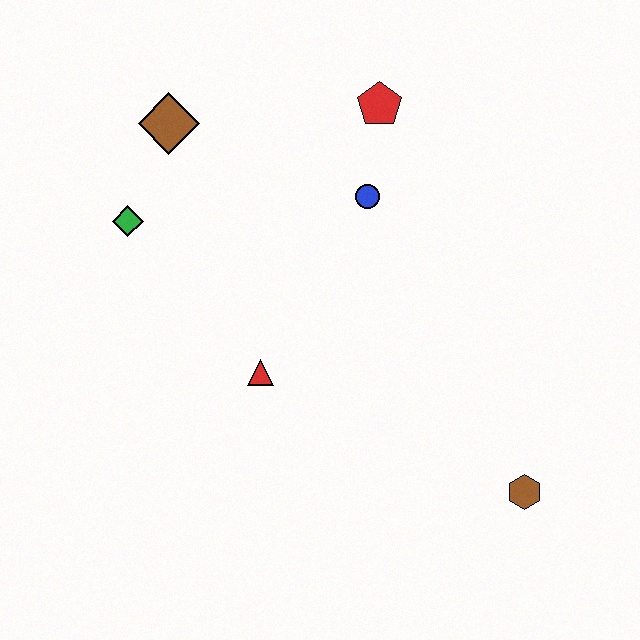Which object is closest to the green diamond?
The brown diamond is closest to the green diamond.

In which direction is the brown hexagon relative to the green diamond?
The brown hexagon is to the right of the green diamond.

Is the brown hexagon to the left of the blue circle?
No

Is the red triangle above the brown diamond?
No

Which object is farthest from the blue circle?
The brown hexagon is farthest from the blue circle.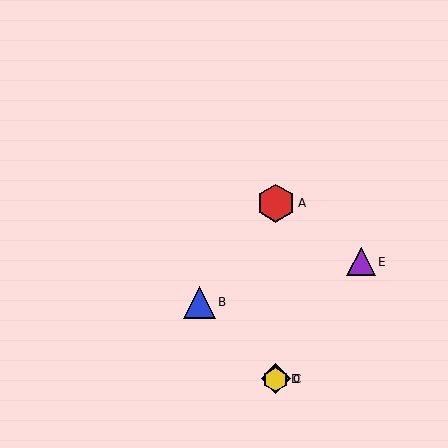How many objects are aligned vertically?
3 objects (A, C, D) are aligned vertically.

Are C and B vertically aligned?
No, C is at x≈276 and B is at x≈199.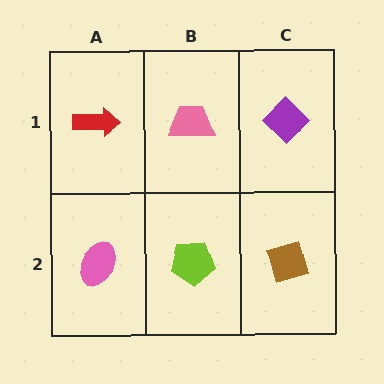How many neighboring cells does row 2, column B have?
3.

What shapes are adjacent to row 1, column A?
A pink ellipse (row 2, column A), a pink trapezoid (row 1, column B).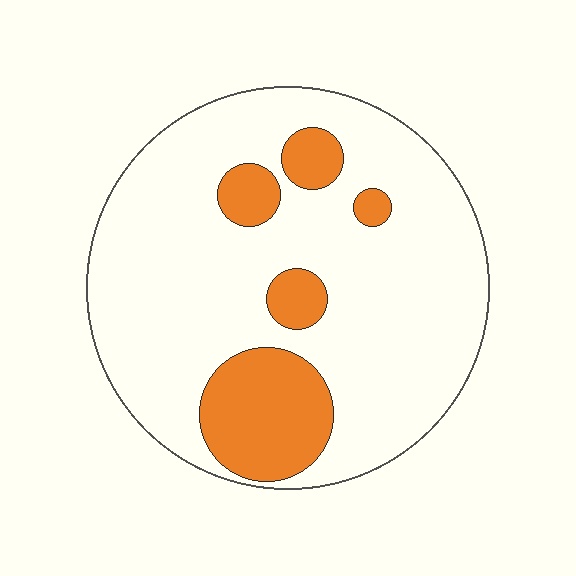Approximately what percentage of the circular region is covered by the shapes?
Approximately 20%.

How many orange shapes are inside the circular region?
5.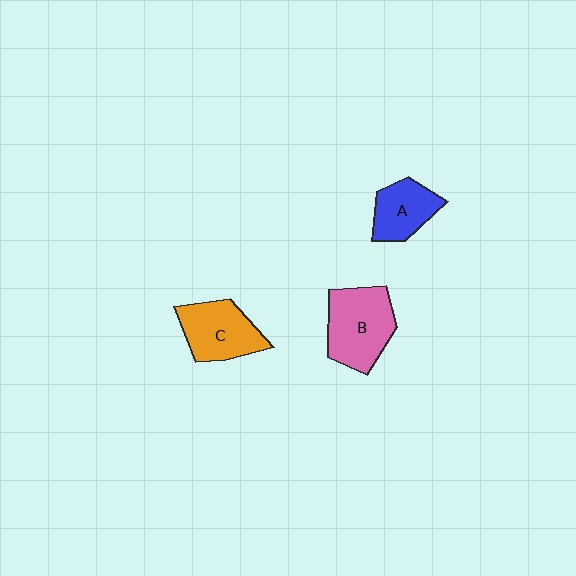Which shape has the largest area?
Shape B (pink).